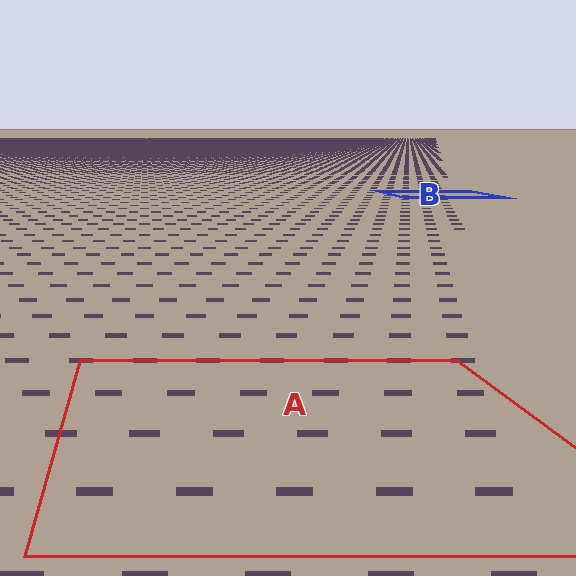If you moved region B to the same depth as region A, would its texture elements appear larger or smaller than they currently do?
They would appear larger. At a closer depth, the same texture elements are projected at a bigger on-screen size.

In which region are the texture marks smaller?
The texture marks are smaller in region B, because it is farther away.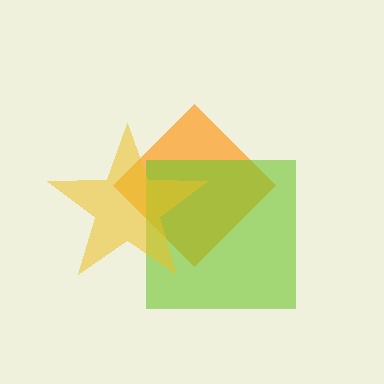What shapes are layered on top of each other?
The layered shapes are: an orange diamond, a lime square, a yellow star.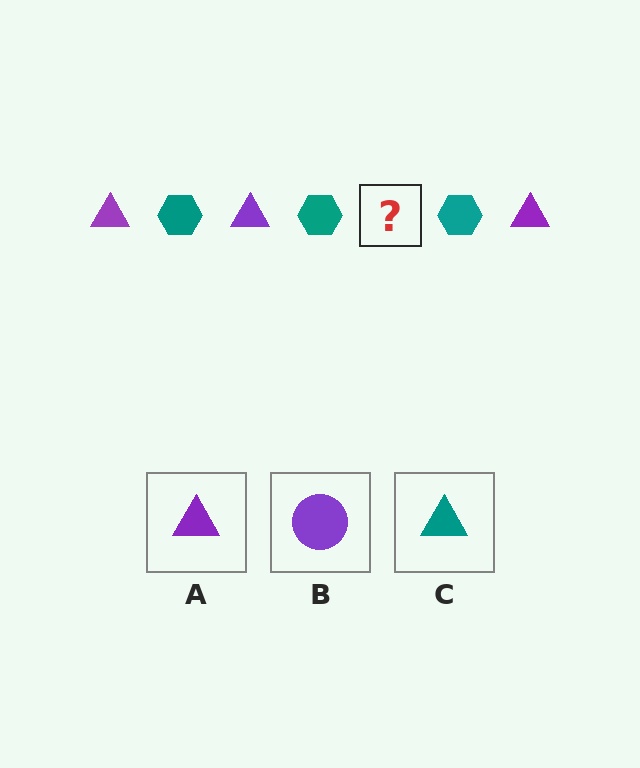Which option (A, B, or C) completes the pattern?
A.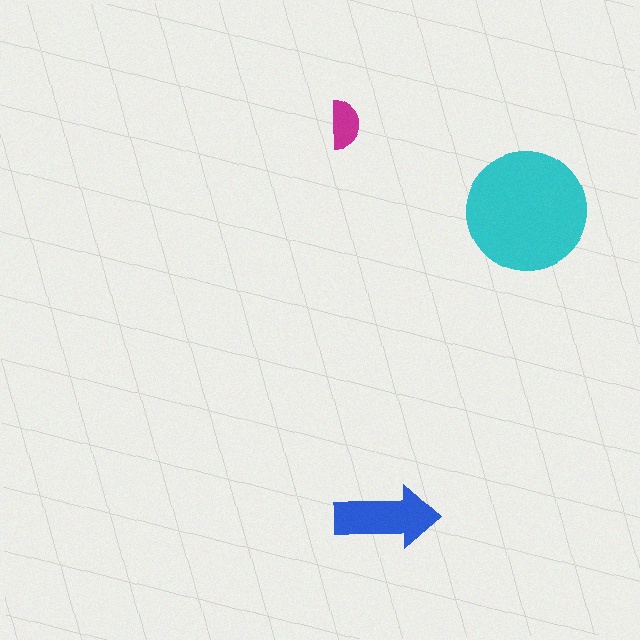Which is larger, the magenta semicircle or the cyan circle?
The cyan circle.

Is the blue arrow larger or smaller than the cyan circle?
Smaller.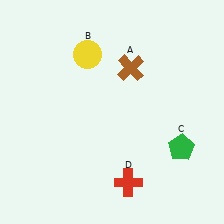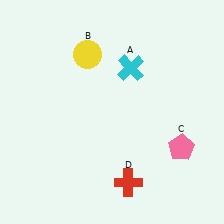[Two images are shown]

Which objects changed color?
A changed from brown to cyan. C changed from green to pink.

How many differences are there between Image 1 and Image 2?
There are 2 differences between the two images.